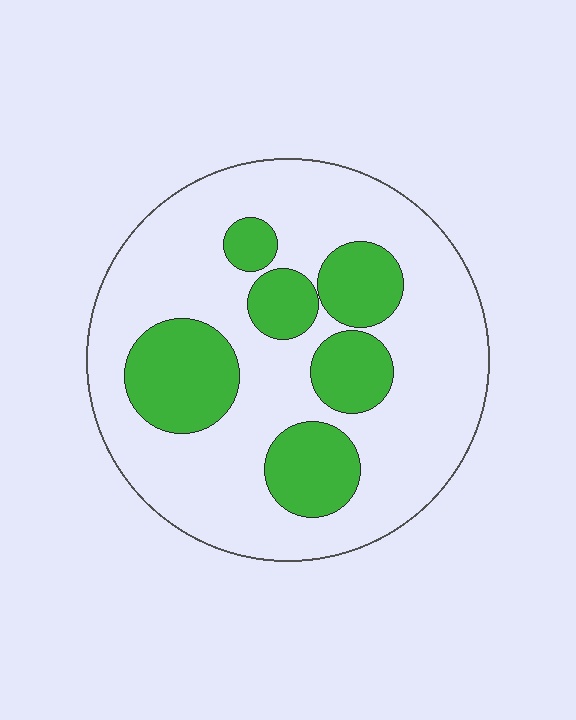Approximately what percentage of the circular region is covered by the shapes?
Approximately 30%.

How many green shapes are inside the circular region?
6.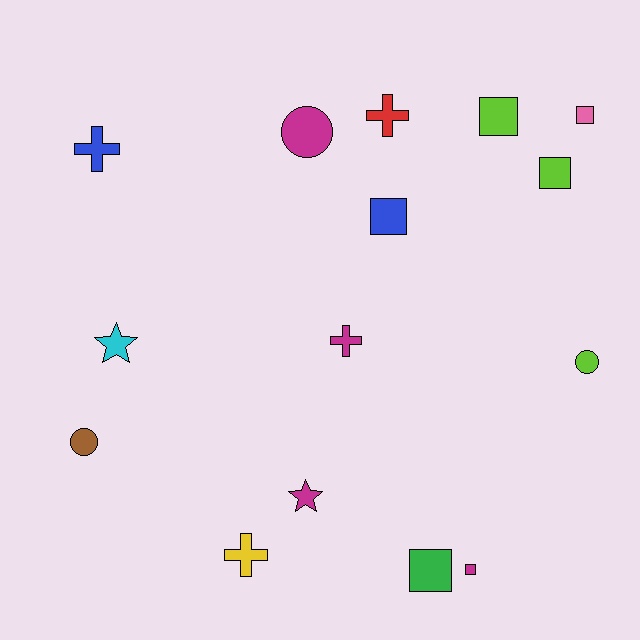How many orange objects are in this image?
There are no orange objects.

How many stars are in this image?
There are 2 stars.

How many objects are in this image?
There are 15 objects.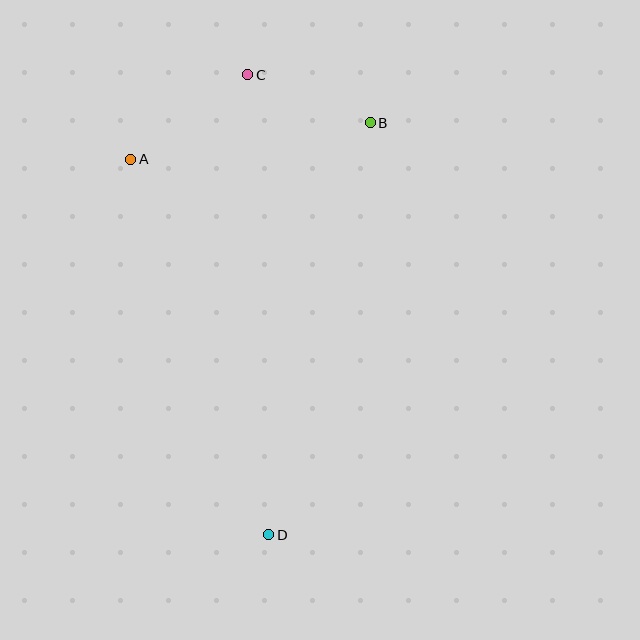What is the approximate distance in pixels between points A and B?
The distance between A and B is approximately 242 pixels.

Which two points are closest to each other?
Points B and C are closest to each other.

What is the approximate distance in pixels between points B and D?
The distance between B and D is approximately 424 pixels.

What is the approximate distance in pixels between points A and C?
The distance between A and C is approximately 144 pixels.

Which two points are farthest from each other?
Points C and D are farthest from each other.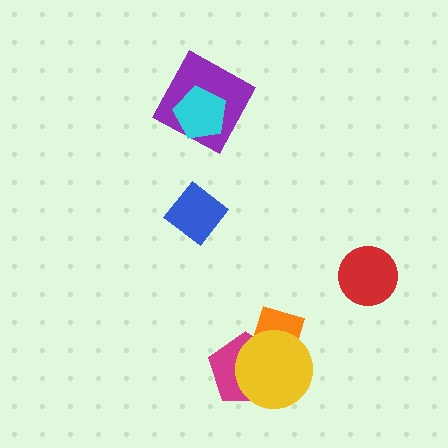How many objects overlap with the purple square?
1 object overlaps with the purple square.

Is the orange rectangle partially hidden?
Yes, it is partially covered by another shape.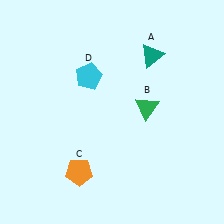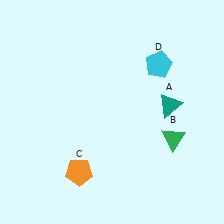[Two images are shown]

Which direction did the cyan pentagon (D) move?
The cyan pentagon (D) moved right.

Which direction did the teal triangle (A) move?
The teal triangle (A) moved down.